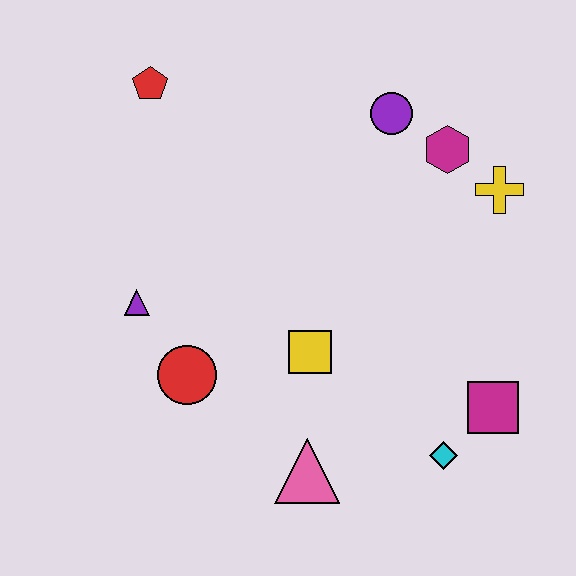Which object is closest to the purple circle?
The magenta hexagon is closest to the purple circle.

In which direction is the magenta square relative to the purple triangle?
The magenta square is to the right of the purple triangle.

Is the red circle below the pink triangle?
No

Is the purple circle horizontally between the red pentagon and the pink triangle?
No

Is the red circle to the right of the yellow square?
No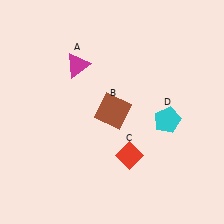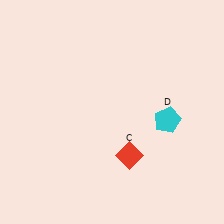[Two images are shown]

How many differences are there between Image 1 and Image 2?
There are 2 differences between the two images.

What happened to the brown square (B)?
The brown square (B) was removed in Image 2. It was in the top-right area of Image 1.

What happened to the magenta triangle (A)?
The magenta triangle (A) was removed in Image 2. It was in the top-left area of Image 1.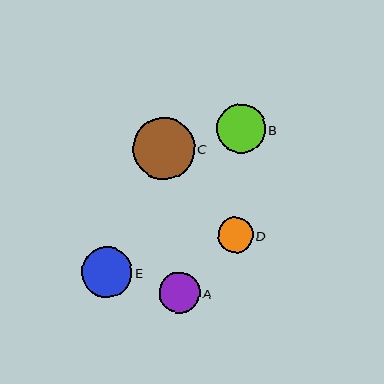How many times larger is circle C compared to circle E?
Circle C is approximately 1.2 times the size of circle E.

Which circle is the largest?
Circle C is the largest with a size of approximately 62 pixels.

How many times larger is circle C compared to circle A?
Circle C is approximately 1.5 times the size of circle A.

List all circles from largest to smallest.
From largest to smallest: C, E, B, A, D.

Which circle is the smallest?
Circle D is the smallest with a size of approximately 35 pixels.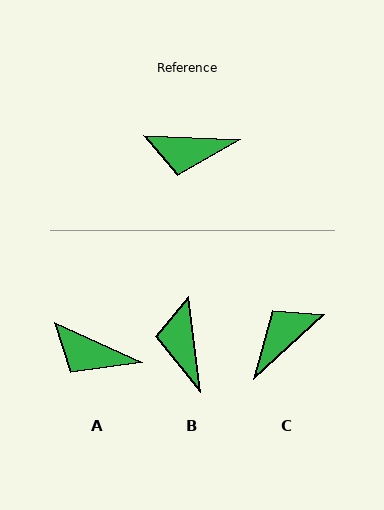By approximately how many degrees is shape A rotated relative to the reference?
Approximately 23 degrees clockwise.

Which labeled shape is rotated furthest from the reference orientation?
C, about 136 degrees away.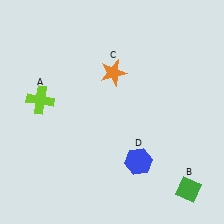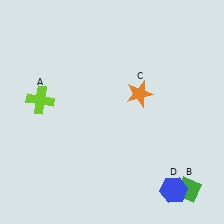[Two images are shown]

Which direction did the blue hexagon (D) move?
The blue hexagon (D) moved right.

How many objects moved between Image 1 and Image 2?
2 objects moved between the two images.